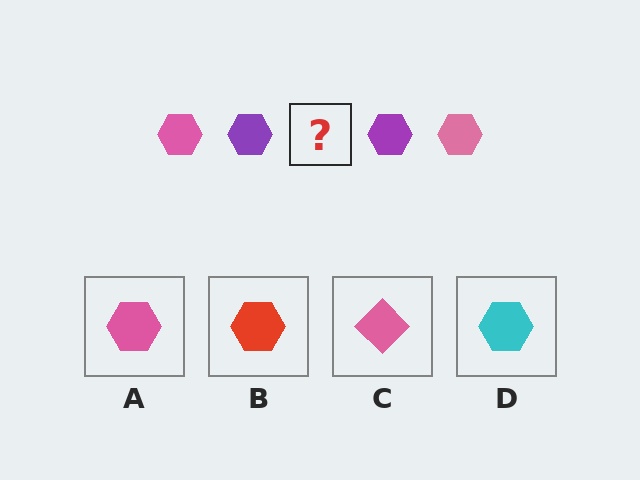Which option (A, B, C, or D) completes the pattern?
A.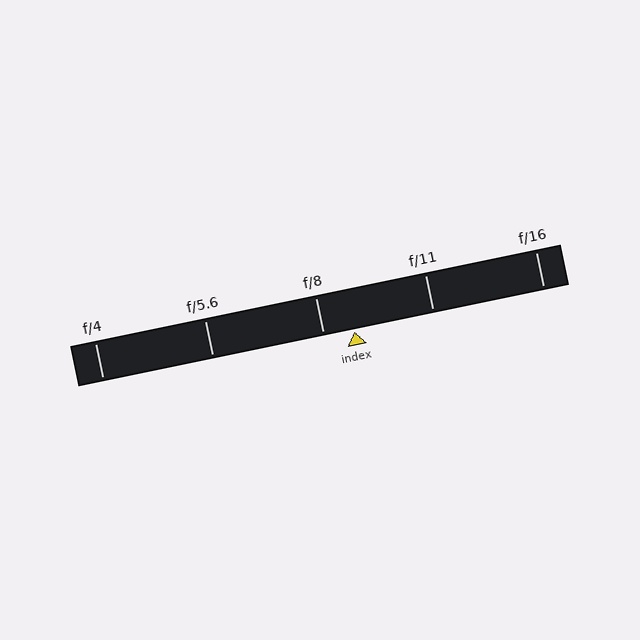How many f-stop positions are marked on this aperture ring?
There are 5 f-stop positions marked.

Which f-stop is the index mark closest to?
The index mark is closest to f/8.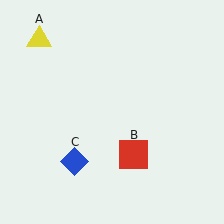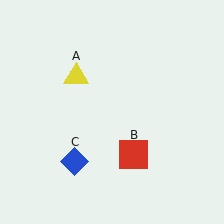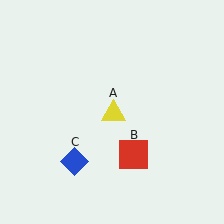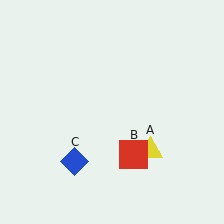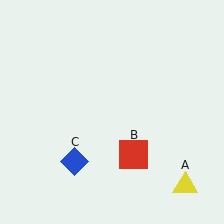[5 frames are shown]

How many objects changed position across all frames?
1 object changed position: yellow triangle (object A).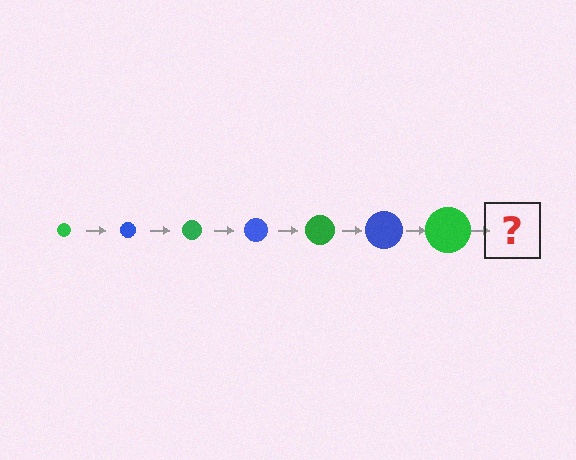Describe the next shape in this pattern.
It should be a blue circle, larger than the previous one.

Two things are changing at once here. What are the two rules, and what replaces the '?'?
The two rules are that the circle grows larger each step and the color cycles through green and blue. The '?' should be a blue circle, larger than the previous one.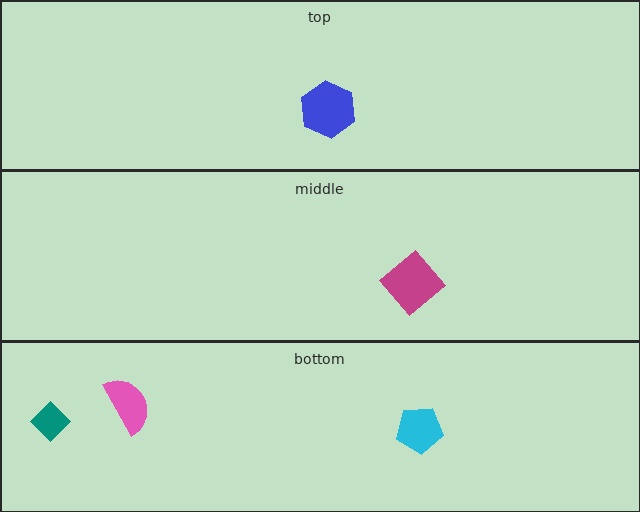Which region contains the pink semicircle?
The bottom region.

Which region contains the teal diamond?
The bottom region.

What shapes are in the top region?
The blue hexagon.